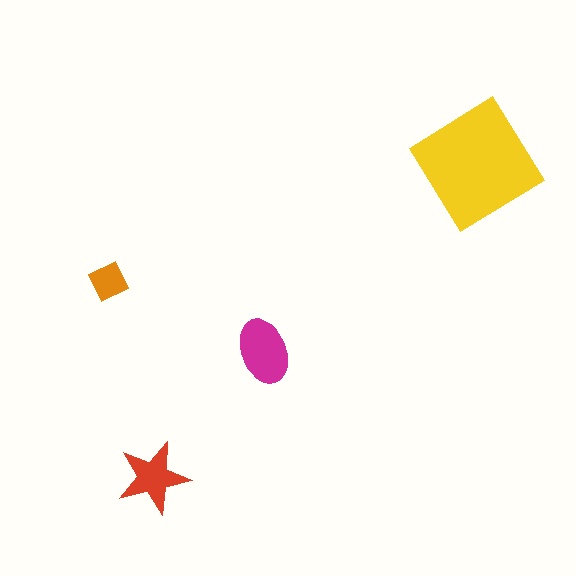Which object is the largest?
The yellow diamond.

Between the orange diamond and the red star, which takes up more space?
The red star.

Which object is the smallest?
The orange diamond.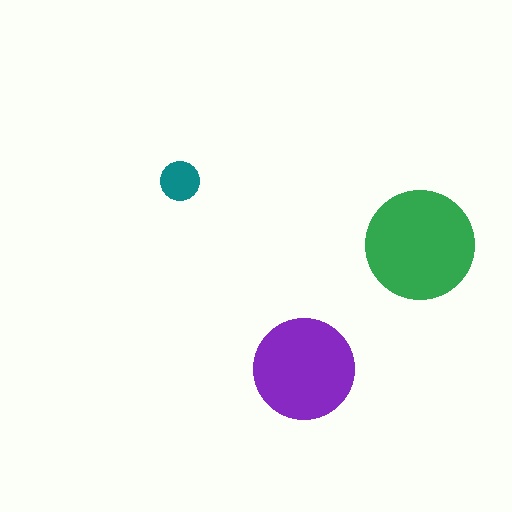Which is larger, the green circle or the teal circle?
The green one.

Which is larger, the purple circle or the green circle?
The green one.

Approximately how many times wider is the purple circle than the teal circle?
About 2.5 times wider.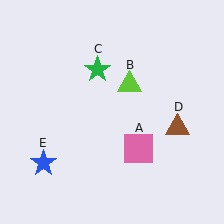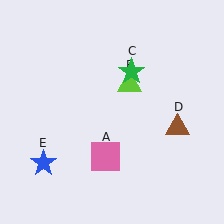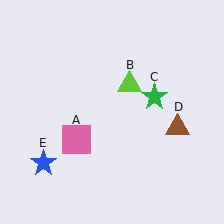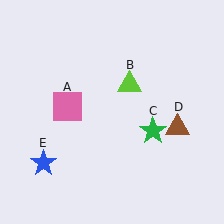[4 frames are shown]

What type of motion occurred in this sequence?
The pink square (object A), green star (object C) rotated clockwise around the center of the scene.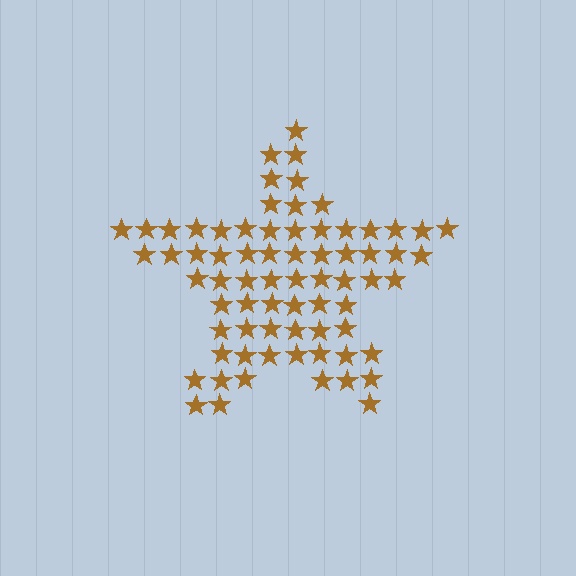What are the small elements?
The small elements are stars.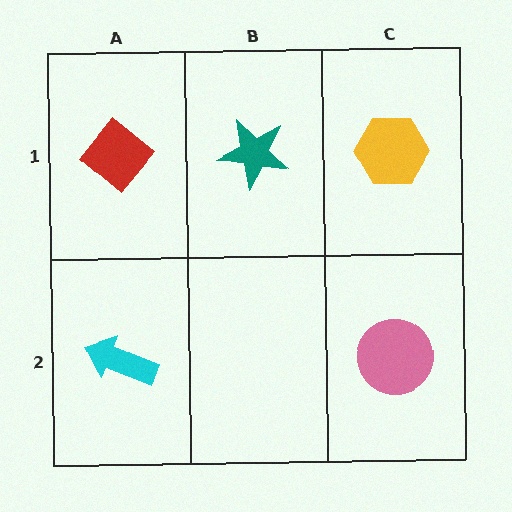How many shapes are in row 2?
2 shapes.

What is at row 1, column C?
A yellow hexagon.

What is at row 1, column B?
A teal star.